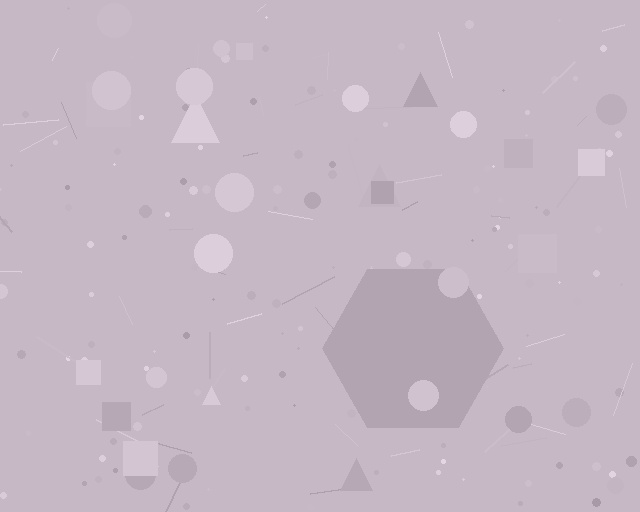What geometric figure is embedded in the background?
A hexagon is embedded in the background.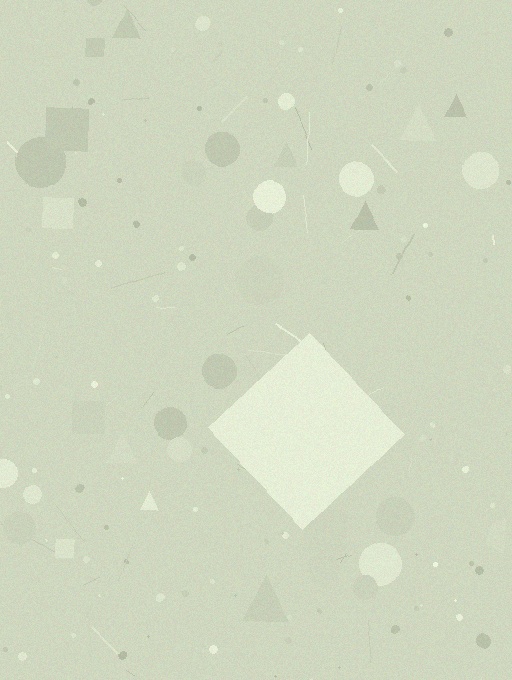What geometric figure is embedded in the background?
A diamond is embedded in the background.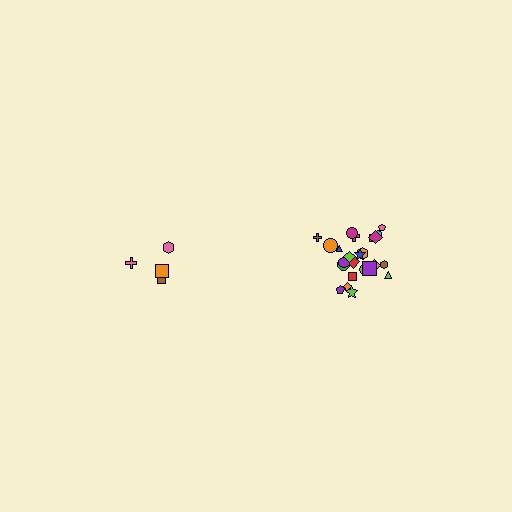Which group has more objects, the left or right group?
The right group.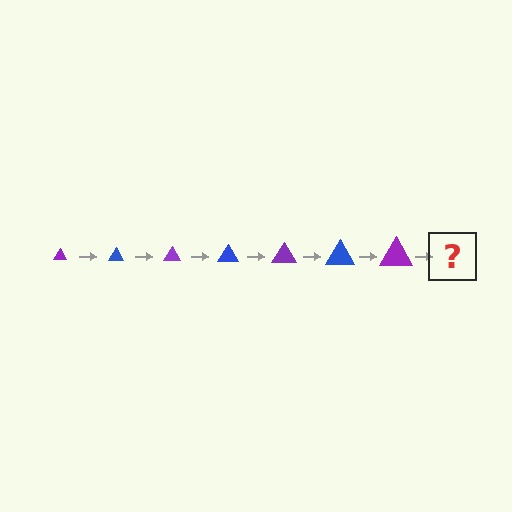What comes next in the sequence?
The next element should be a blue triangle, larger than the previous one.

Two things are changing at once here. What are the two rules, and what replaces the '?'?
The two rules are that the triangle grows larger each step and the color cycles through purple and blue. The '?' should be a blue triangle, larger than the previous one.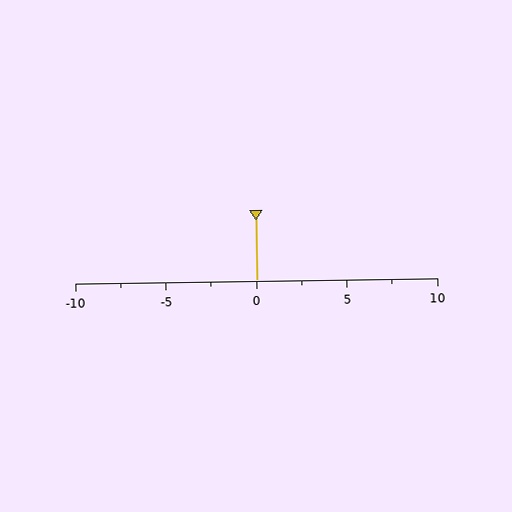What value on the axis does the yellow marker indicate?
The marker indicates approximately 0.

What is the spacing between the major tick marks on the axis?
The major ticks are spaced 5 apart.